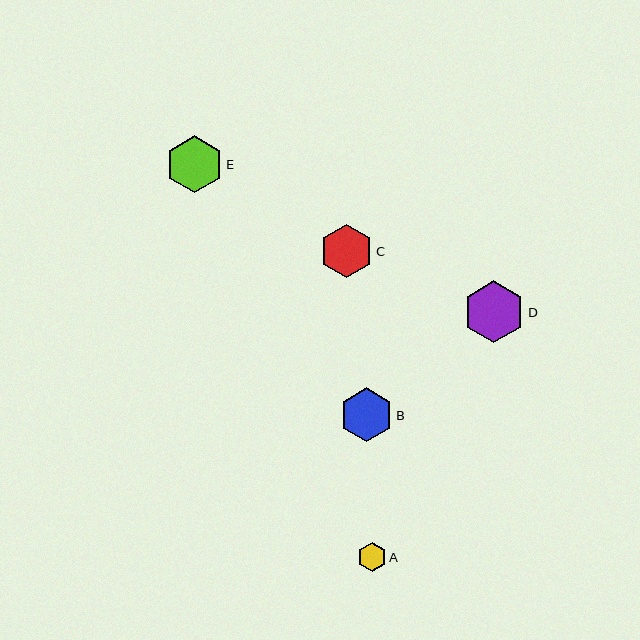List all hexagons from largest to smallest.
From largest to smallest: D, E, B, C, A.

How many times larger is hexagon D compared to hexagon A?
Hexagon D is approximately 2.2 times the size of hexagon A.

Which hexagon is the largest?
Hexagon D is the largest with a size of approximately 62 pixels.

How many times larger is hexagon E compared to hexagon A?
Hexagon E is approximately 2.0 times the size of hexagon A.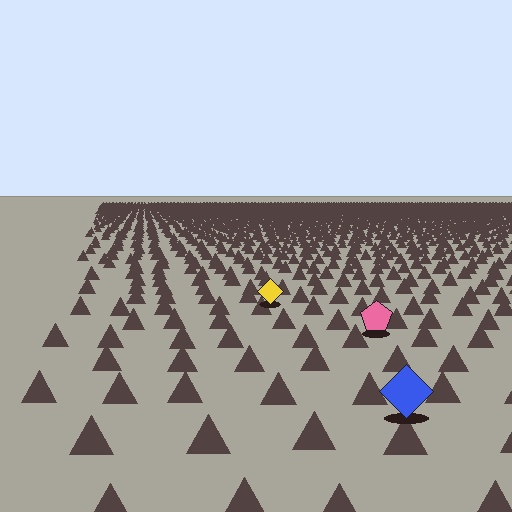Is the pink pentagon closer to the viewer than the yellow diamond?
Yes. The pink pentagon is closer — you can tell from the texture gradient: the ground texture is coarser near it.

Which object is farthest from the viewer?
The yellow diamond is farthest from the viewer. It appears smaller and the ground texture around it is denser.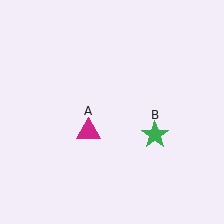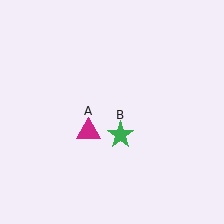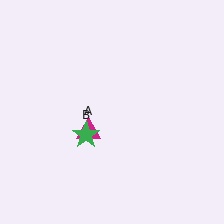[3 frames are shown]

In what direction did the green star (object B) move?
The green star (object B) moved left.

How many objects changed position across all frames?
1 object changed position: green star (object B).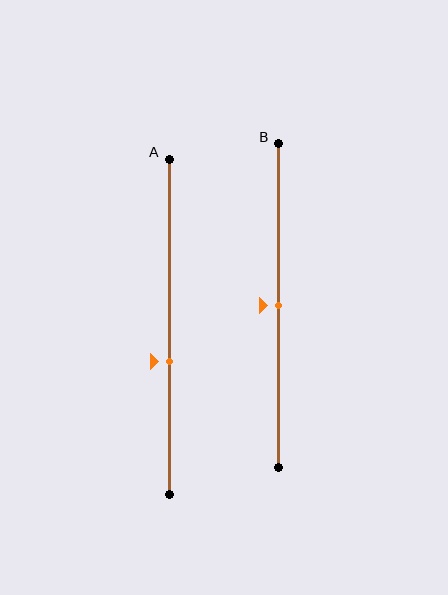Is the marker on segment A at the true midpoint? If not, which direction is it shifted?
No, the marker on segment A is shifted downward by about 10% of the segment length.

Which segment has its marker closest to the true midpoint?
Segment B has its marker closest to the true midpoint.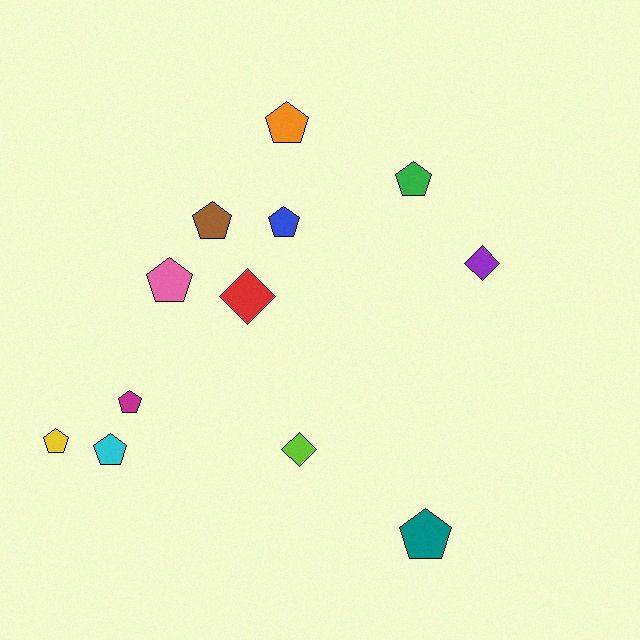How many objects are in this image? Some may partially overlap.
There are 12 objects.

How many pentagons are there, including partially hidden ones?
There are 9 pentagons.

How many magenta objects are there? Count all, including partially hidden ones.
There is 1 magenta object.